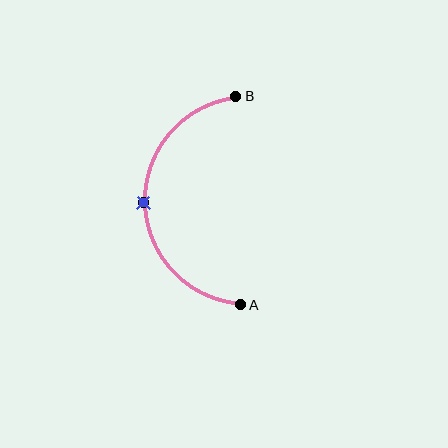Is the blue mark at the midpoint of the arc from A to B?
Yes. The blue mark lies on the arc at equal arc-length from both A and B — it is the arc midpoint.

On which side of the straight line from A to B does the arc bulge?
The arc bulges to the left of the straight line connecting A and B.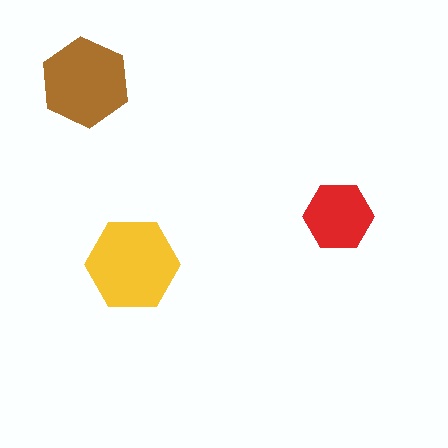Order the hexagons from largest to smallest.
the yellow one, the brown one, the red one.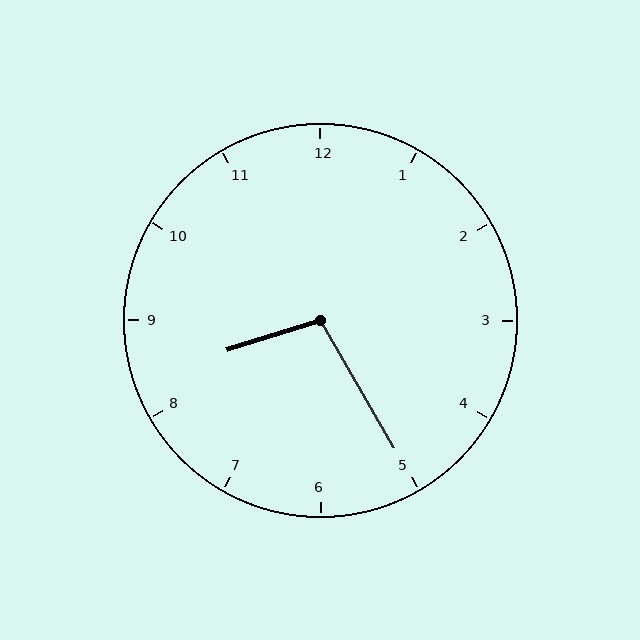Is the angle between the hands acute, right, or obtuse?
It is obtuse.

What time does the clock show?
8:25.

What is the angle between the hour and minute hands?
Approximately 102 degrees.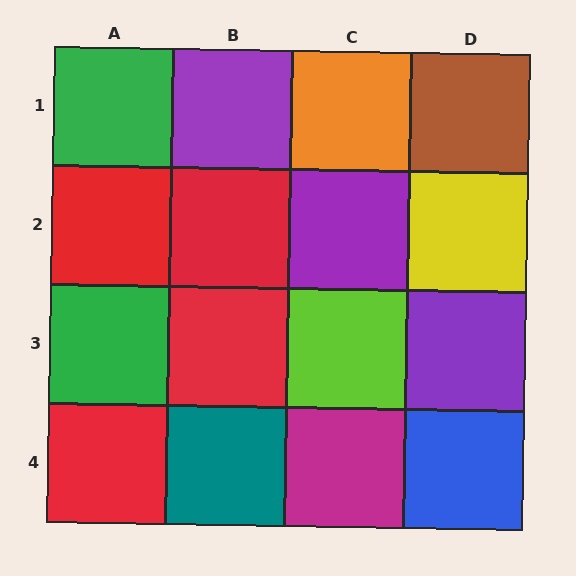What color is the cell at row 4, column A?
Red.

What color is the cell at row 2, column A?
Red.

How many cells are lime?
1 cell is lime.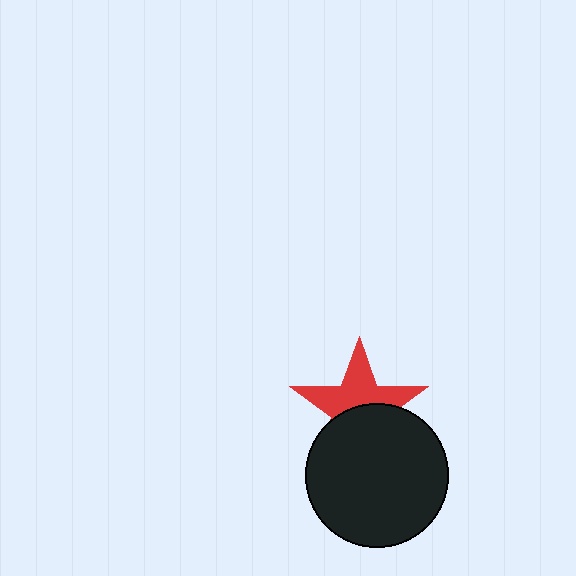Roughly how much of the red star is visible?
About half of it is visible (roughly 54%).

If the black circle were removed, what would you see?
You would see the complete red star.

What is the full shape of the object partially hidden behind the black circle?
The partially hidden object is a red star.